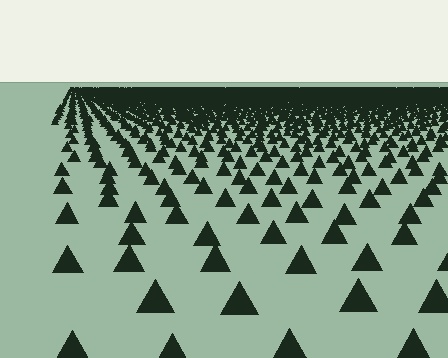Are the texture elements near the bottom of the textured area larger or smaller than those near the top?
Larger. Near the bottom, elements are closer to the viewer and appear at a bigger on-screen size.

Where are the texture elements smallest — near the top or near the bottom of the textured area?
Near the top.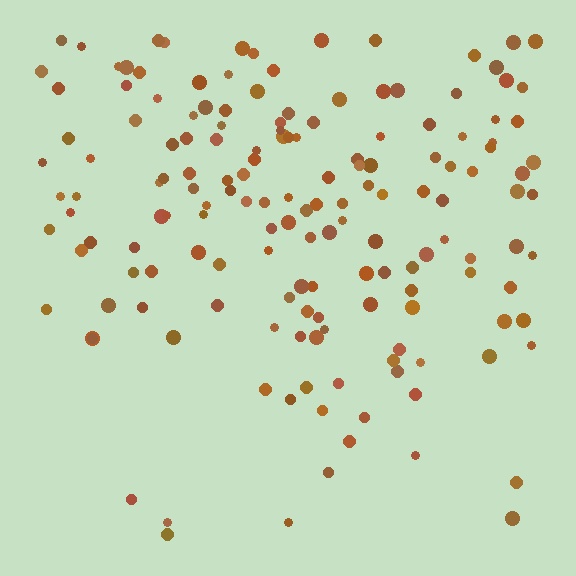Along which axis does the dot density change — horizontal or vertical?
Vertical.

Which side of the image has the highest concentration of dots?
The top.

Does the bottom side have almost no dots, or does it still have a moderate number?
Still a moderate number, just noticeably fewer than the top.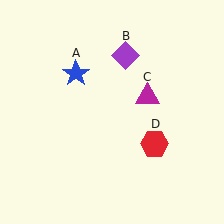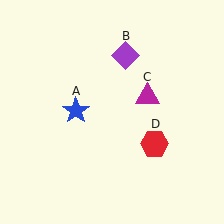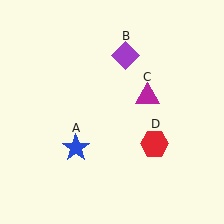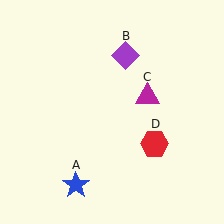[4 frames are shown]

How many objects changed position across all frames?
1 object changed position: blue star (object A).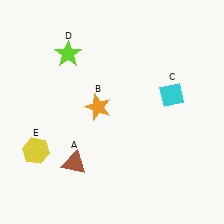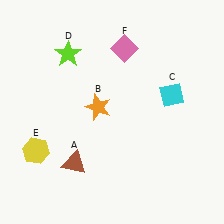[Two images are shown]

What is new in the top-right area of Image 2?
A pink diamond (F) was added in the top-right area of Image 2.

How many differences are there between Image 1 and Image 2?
There is 1 difference between the two images.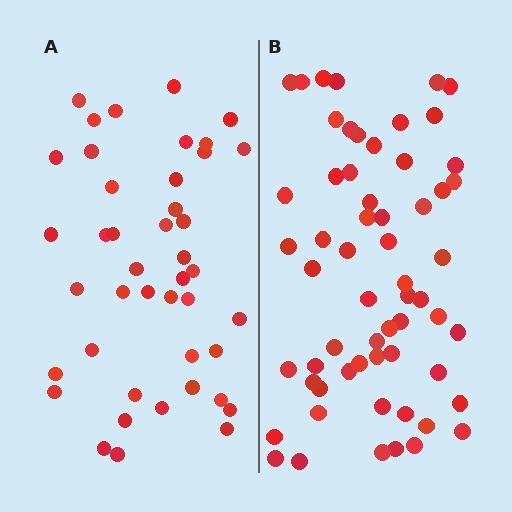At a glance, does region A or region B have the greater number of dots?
Region B (the right region) has more dots.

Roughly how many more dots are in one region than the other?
Region B has approximately 15 more dots than region A.